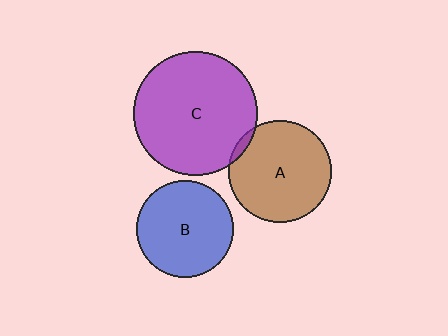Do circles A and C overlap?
Yes.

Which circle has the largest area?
Circle C (purple).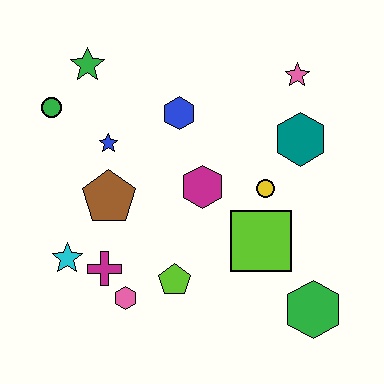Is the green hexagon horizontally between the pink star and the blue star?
No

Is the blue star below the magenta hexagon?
No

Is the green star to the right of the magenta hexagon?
No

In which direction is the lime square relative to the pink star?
The lime square is below the pink star.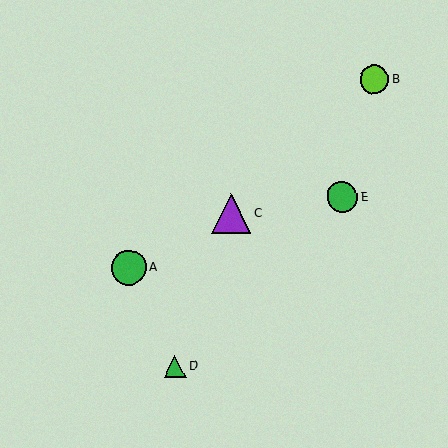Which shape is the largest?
The purple triangle (labeled C) is the largest.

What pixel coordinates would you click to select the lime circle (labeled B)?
Click at (374, 80) to select the lime circle B.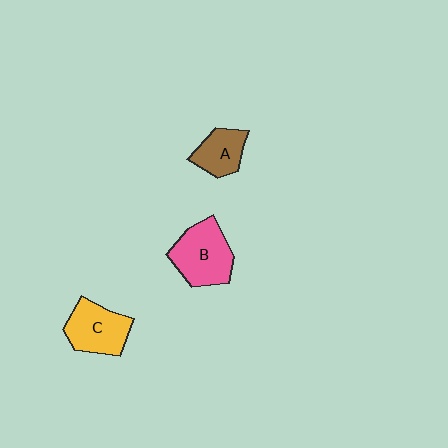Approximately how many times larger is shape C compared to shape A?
Approximately 1.4 times.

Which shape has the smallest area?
Shape A (brown).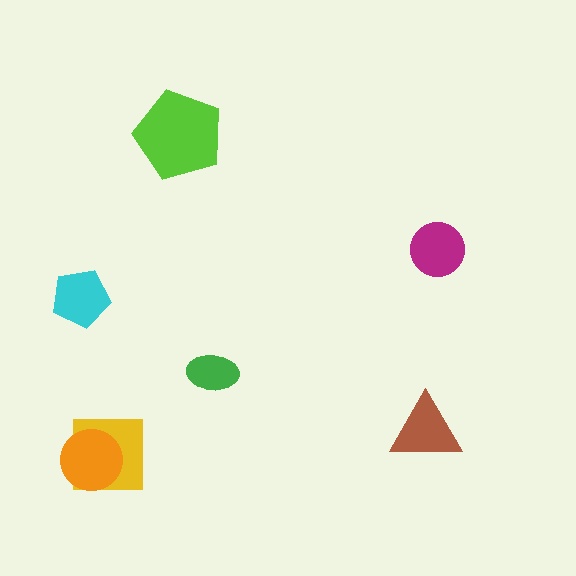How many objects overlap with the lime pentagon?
0 objects overlap with the lime pentagon.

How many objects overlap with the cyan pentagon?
0 objects overlap with the cyan pentagon.